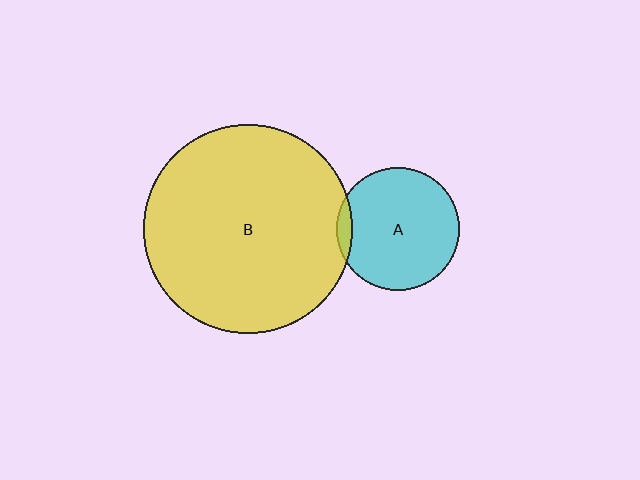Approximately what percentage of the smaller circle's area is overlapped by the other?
Approximately 5%.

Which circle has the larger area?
Circle B (yellow).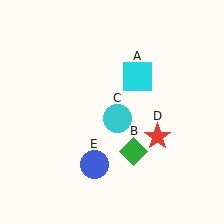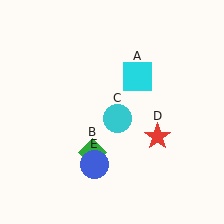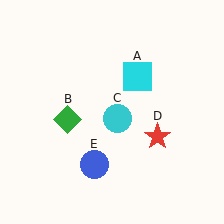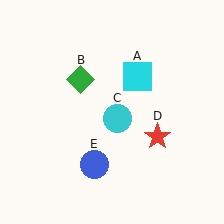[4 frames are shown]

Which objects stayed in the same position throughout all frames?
Cyan square (object A) and cyan circle (object C) and red star (object D) and blue circle (object E) remained stationary.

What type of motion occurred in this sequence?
The green diamond (object B) rotated clockwise around the center of the scene.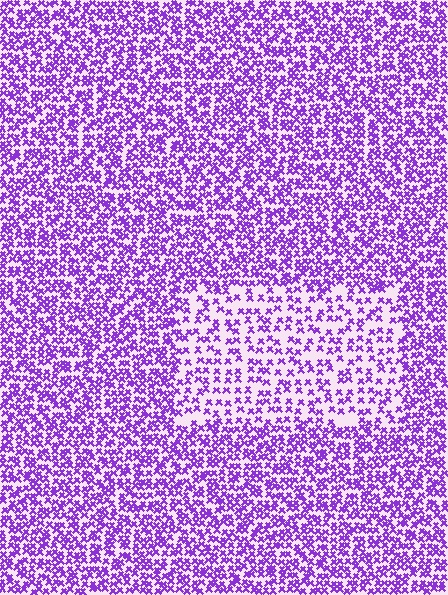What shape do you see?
I see a rectangle.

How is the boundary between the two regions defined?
The boundary is defined by a change in element density (approximately 1.9x ratio). All elements are the same color, size, and shape.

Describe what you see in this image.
The image contains small purple elements arranged at two different densities. A rectangle-shaped region is visible where the elements are less densely packed than the surrounding area.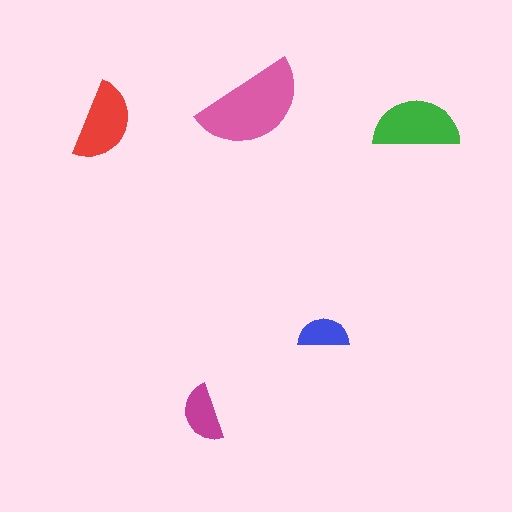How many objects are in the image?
There are 5 objects in the image.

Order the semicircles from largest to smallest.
the pink one, the green one, the red one, the magenta one, the blue one.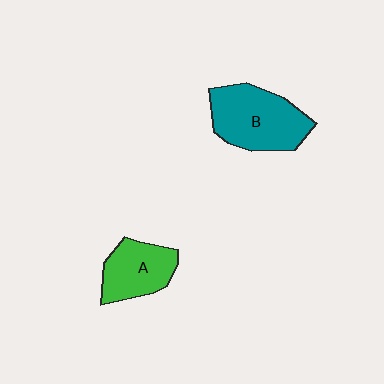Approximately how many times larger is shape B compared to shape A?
Approximately 1.5 times.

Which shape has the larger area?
Shape B (teal).